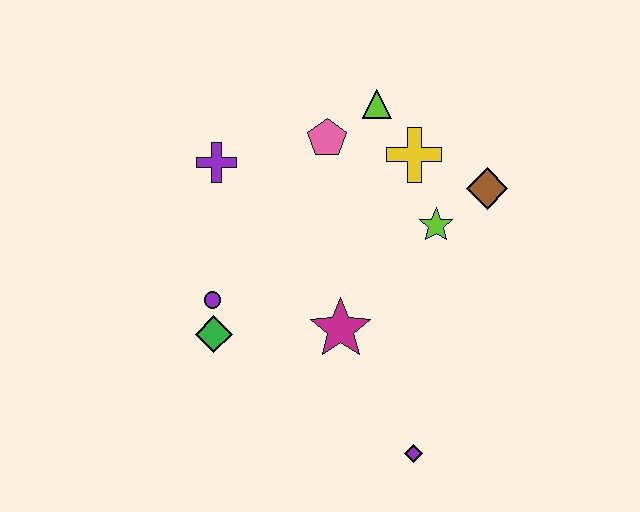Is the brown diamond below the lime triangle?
Yes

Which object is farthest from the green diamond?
The brown diamond is farthest from the green diamond.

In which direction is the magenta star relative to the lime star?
The magenta star is below the lime star.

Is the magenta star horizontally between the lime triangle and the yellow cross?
No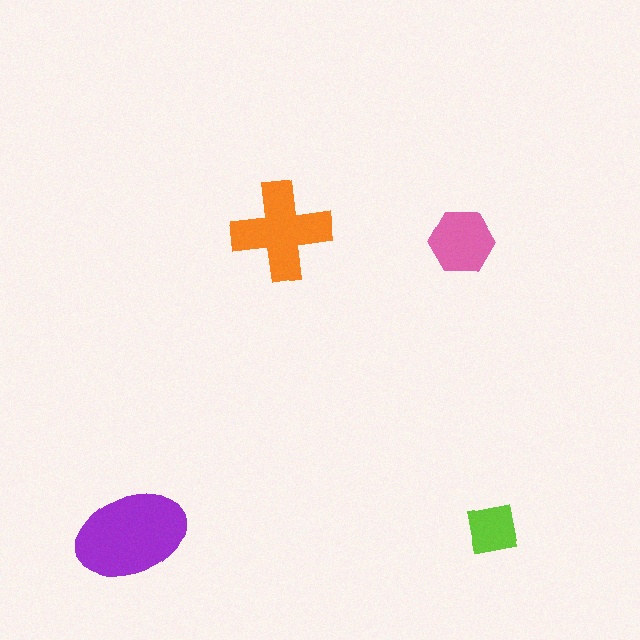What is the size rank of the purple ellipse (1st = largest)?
1st.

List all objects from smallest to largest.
The lime square, the pink hexagon, the orange cross, the purple ellipse.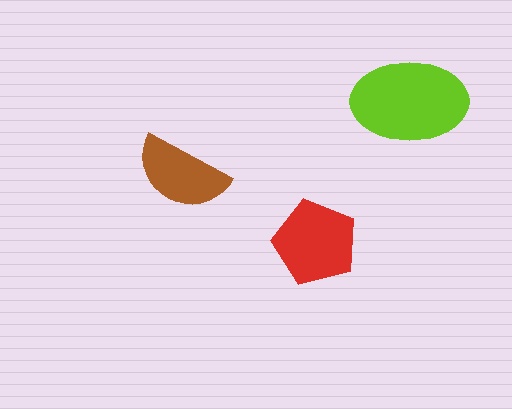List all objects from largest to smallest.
The lime ellipse, the red pentagon, the brown semicircle.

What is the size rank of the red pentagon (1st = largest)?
2nd.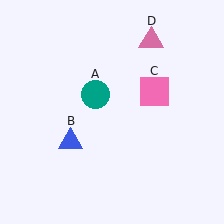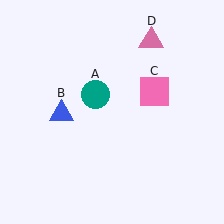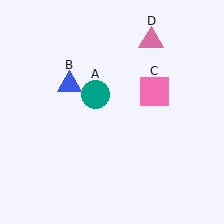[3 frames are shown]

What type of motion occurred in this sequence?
The blue triangle (object B) rotated clockwise around the center of the scene.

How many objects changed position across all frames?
1 object changed position: blue triangle (object B).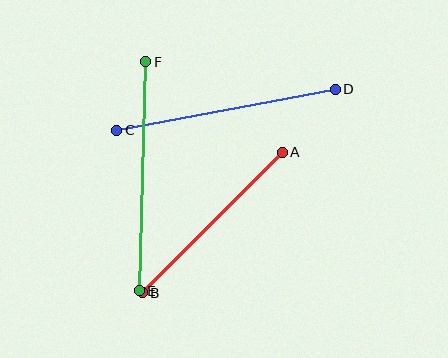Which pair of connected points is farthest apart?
Points E and F are farthest apart.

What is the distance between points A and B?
The distance is approximately 199 pixels.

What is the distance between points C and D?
The distance is approximately 222 pixels.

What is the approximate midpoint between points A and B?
The midpoint is at approximately (212, 222) pixels.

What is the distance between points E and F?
The distance is approximately 230 pixels.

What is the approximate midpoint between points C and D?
The midpoint is at approximately (226, 110) pixels.